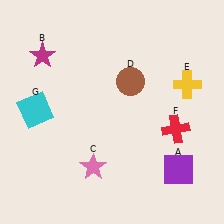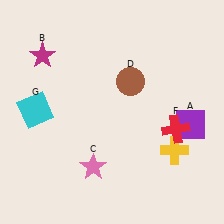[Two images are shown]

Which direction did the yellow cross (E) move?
The yellow cross (E) moved down.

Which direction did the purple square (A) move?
The purple square (A) moved up.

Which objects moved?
The objects that moved are: the purple square (A), the yellow cross (E).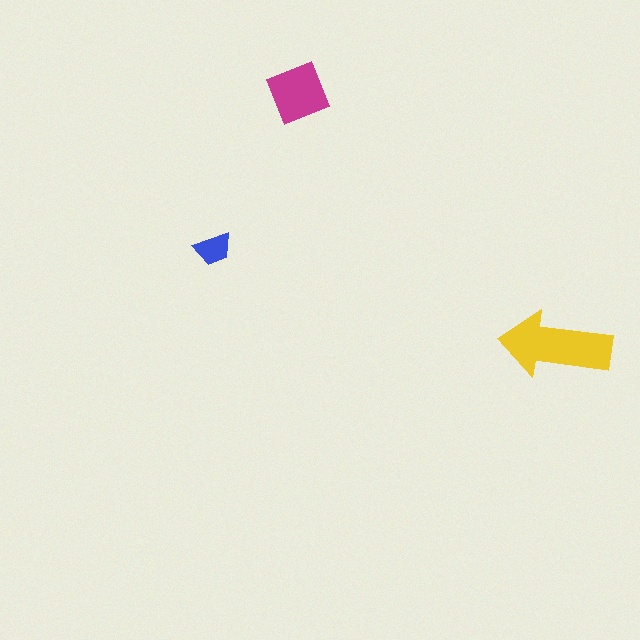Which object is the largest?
The yellow arrow.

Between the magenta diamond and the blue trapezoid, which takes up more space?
The magenta diamond.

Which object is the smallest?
The blue trapezoid.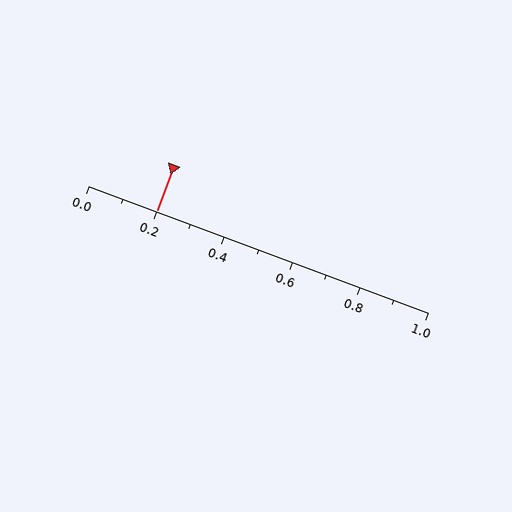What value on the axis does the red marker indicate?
The marker indicates approximately 0.2.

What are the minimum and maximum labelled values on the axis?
The axis runs from 0.0 to 1.0.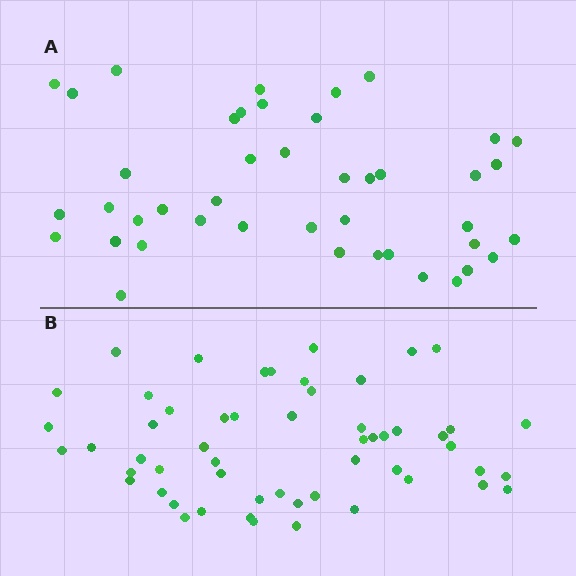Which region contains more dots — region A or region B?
Region B (the bottom region) has more dots.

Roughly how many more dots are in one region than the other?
Region B has roughly 12 or so more dots than region A.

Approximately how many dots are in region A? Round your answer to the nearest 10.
About 40 dots. (The exact count is 43, which rounds to 40.)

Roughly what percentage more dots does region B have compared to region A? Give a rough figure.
About 30% more.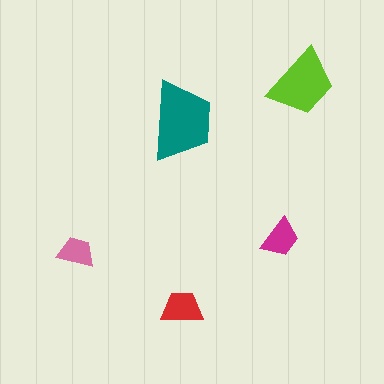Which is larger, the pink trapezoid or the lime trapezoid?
The lime one.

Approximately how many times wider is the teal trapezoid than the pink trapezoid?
About 2 times wider.